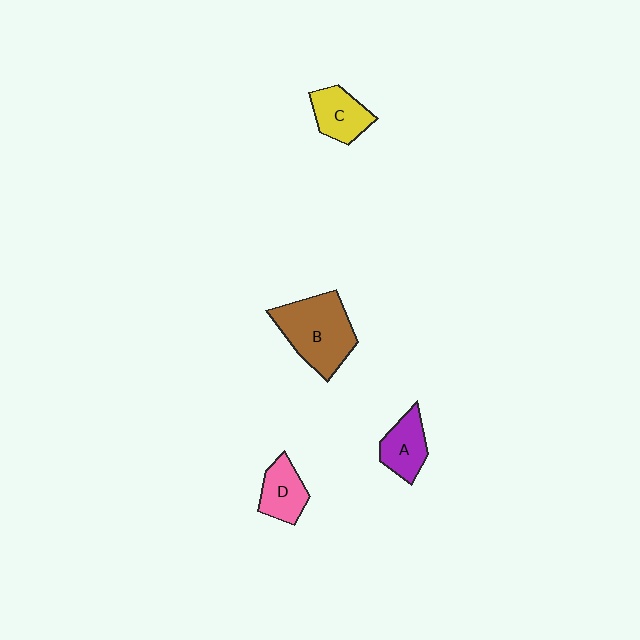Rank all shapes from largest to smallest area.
From largest to smallest: B (brown), C (yellow), A (purple), D (pink).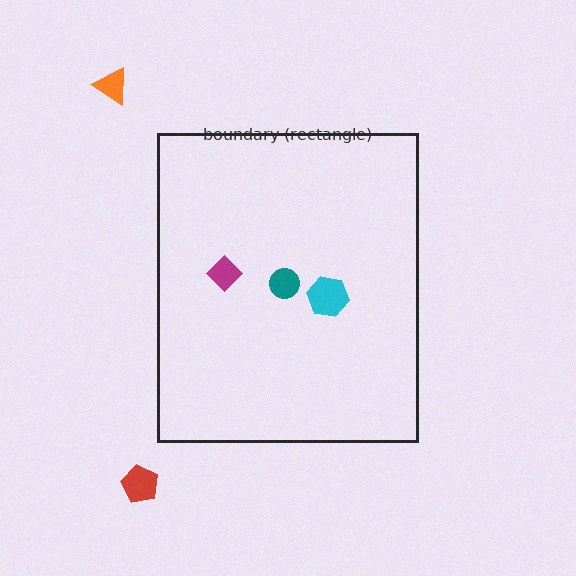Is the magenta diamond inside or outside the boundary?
Inside.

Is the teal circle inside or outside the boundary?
Inside.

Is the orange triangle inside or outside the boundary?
Outside.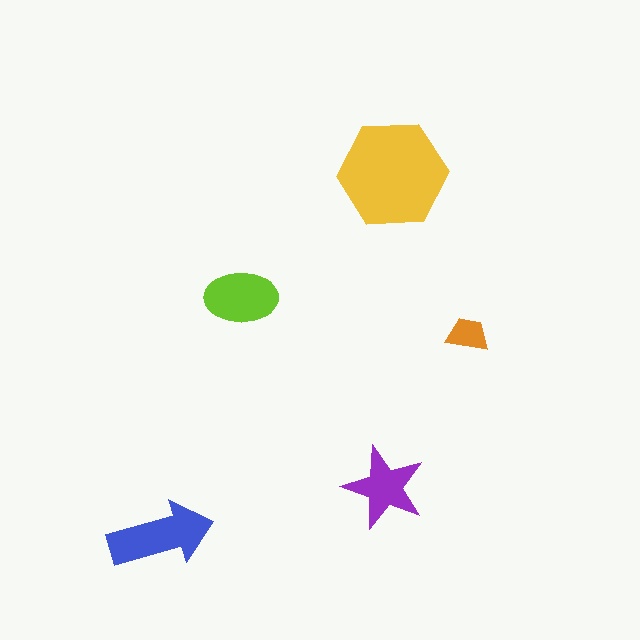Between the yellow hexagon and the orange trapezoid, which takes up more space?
The yellow hexagon.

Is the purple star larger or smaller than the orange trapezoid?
Larger.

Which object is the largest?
The yellow hexagon.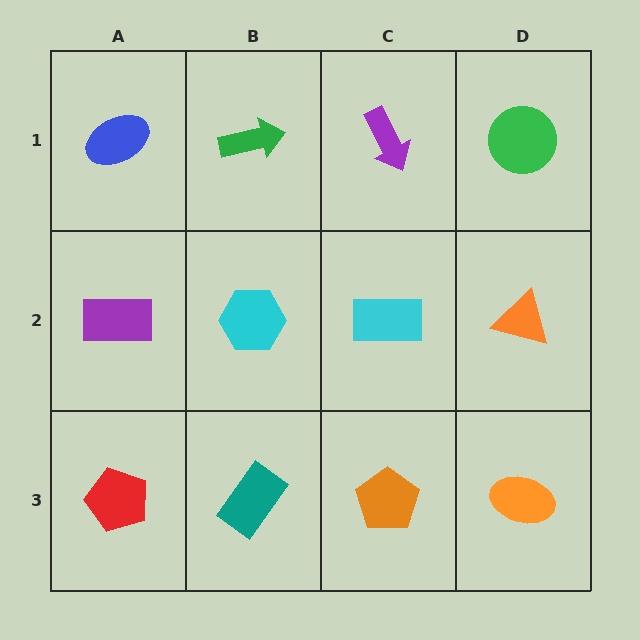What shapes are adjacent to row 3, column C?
A cyan rectangle (row 2, column C), a teal rectangle (row 3, column B), an orange ellipse (row 3, column D).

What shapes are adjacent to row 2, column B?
A green arrow (row 1, column B), a teal rectangle (row 3, column B), a purple rectangle (row 2, column A), a cyan rectangle (row 2, column C).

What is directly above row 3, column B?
A cyan hexagon.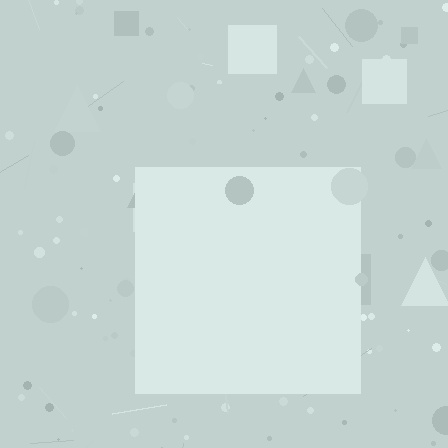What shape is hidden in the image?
A square is hidden in the image.